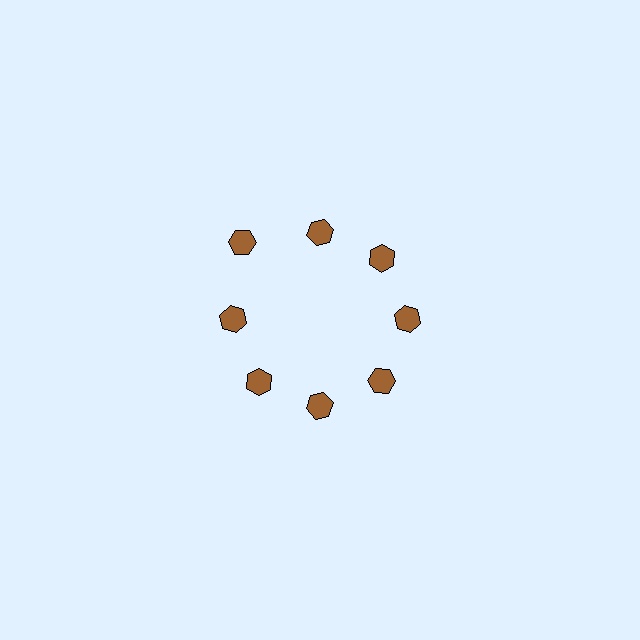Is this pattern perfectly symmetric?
No. The 8 brown hexagons are arranged in a ring, but one element near the 10 o'clock position is pushed outward from the center, breaking the 8-fold rotational symmetry.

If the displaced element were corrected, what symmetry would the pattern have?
It would have 8-fold rotational symmetry — the pattern would map onto itself every 45 degrees.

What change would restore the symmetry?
The symmetry would be restored by moving it inward, back onto the ring so that all 8 hexagons sit at equal angles and equal distance from the center.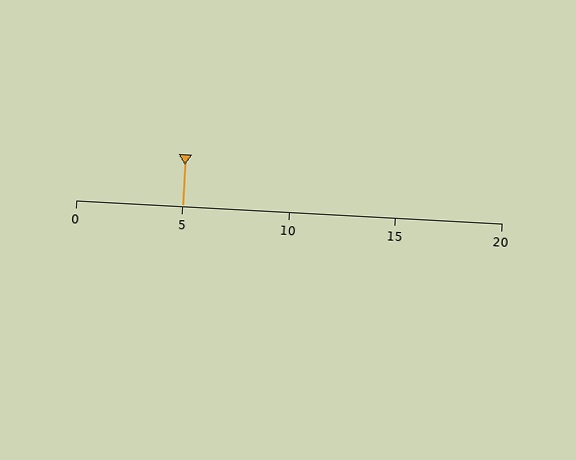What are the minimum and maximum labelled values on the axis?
The axis runs from 0 to 20.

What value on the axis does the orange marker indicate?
The marker indicates approximately 5.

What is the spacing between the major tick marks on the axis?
The major ticks are spaced 5 apart.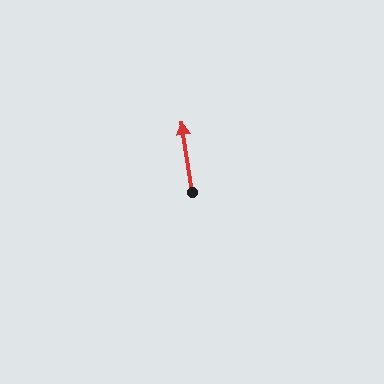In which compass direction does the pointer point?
North.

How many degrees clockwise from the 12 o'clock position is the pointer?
Approximately 352 degrees.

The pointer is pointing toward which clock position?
Roughly 12 o'clock.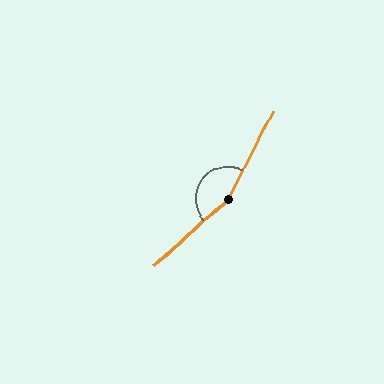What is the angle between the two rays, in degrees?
Approximately 159 degrees.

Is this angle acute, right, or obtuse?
It is obtuse.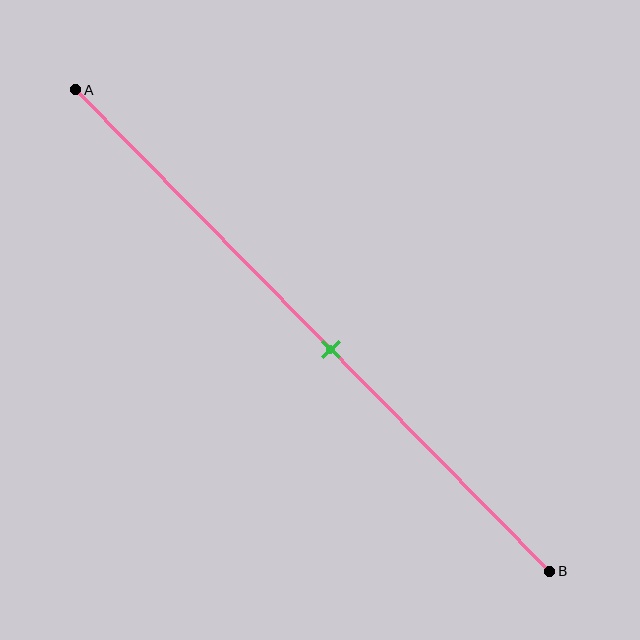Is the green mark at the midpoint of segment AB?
No, the mark is at about 55% from A, not at the 50% midpoint.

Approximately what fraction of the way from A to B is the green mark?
The green mark is approximately 55% of the way from A to B.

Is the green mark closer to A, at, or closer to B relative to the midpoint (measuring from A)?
The green mark is closer to point B than the midpoint of segment AB.